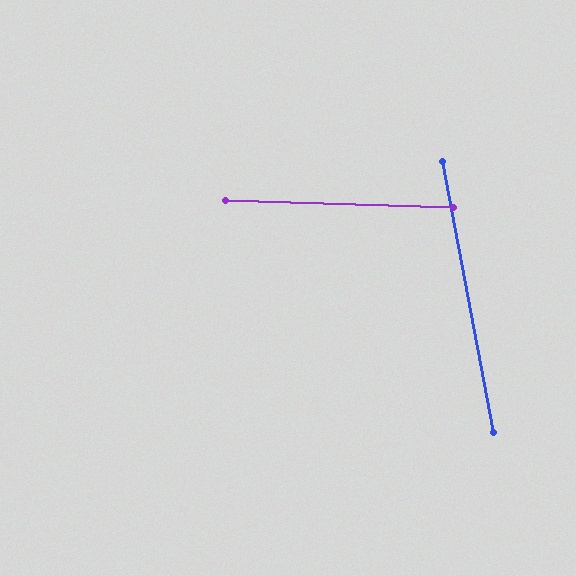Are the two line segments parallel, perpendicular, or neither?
Neither parallel nor perpendicular — they differ by about 78°.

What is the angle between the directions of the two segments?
Approximately 78 degrees.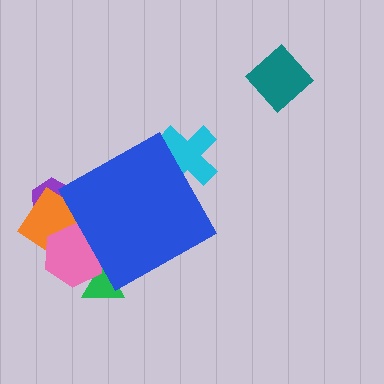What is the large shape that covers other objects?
A blue diamond.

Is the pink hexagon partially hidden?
Yes, the pink hexagon is partially hidden behind the blue diamond.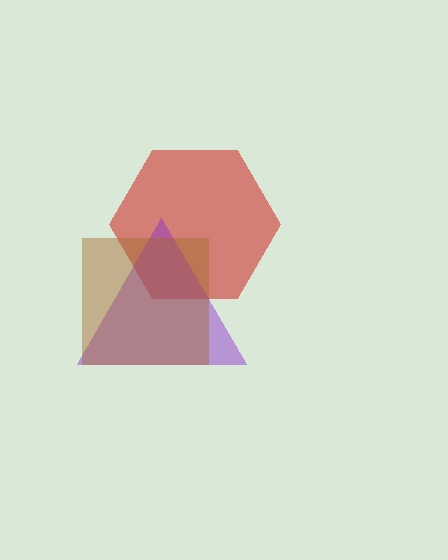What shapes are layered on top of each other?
The layered shapes are: a red hexagon, a purple triangle, a brown square.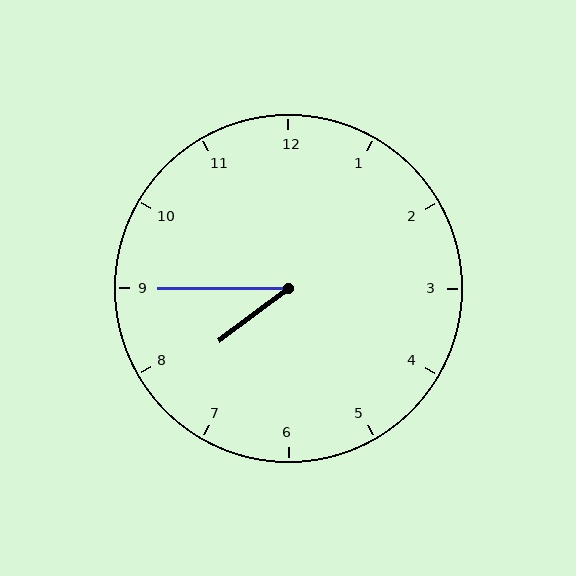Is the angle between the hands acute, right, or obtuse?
It is acute.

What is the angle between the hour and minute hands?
Approximately 38 degrees.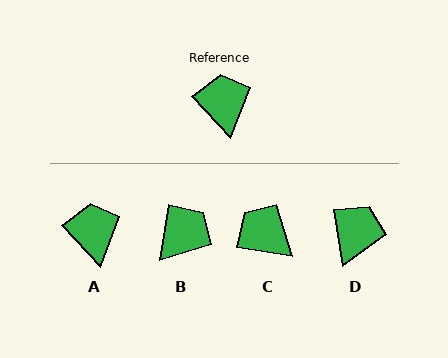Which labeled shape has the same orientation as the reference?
A.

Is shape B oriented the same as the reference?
No, it is off by about 51 degrees.